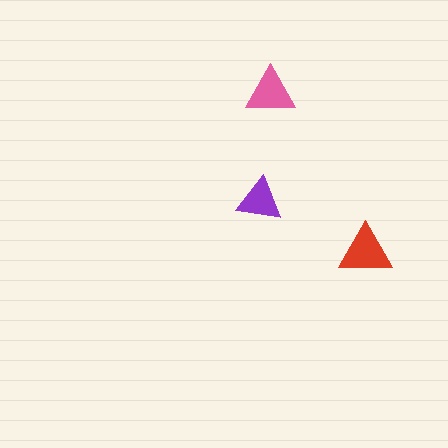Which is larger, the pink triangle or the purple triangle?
The pink one.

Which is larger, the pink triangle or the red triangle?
The red one.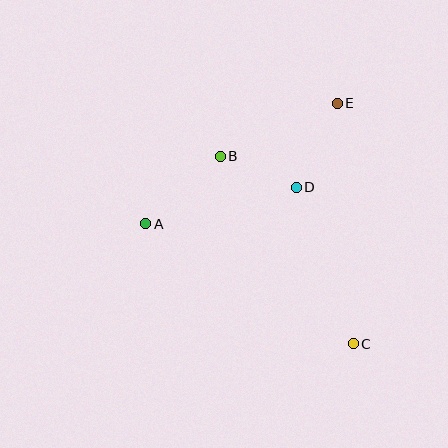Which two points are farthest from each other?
Points C and E are farthest from each other.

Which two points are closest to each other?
Points B and D are closest to each other.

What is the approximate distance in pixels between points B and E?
The distance between B and E is approximately 129 pixels.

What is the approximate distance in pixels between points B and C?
The distance between B and C is approximately 230 pixels.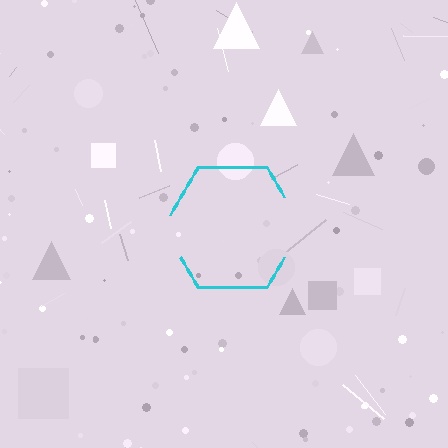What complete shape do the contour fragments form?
The contour fragments form a hexagon.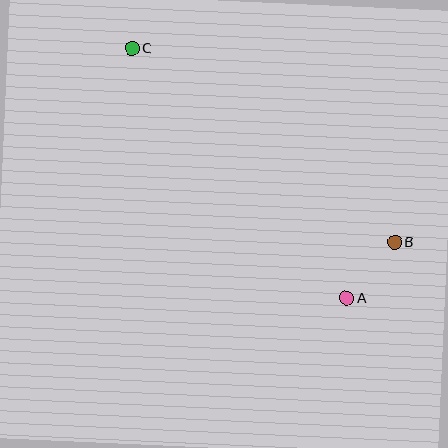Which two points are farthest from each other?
Points A and C are farthest from each other.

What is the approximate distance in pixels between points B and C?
The distance between B and C is approximately 327 pixels.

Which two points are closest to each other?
Points A and B are closest to each other.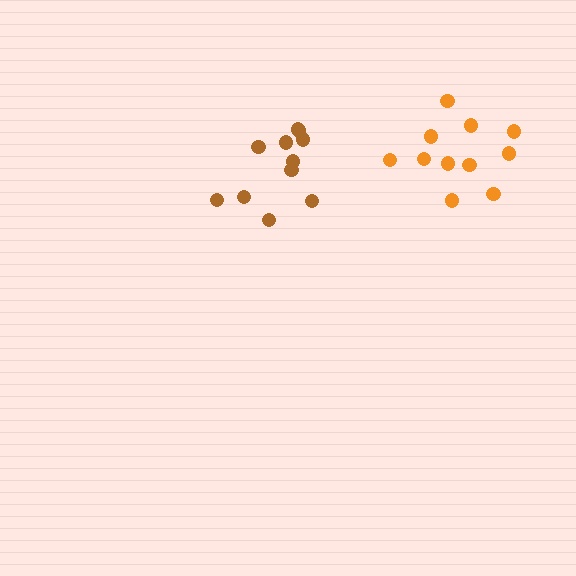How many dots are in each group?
Group 1: 11 dots, Group 2: 11 dots (22 total).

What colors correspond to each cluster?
The clusters are colored: brown, orange.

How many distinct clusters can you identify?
There are 2 distinct clusters.